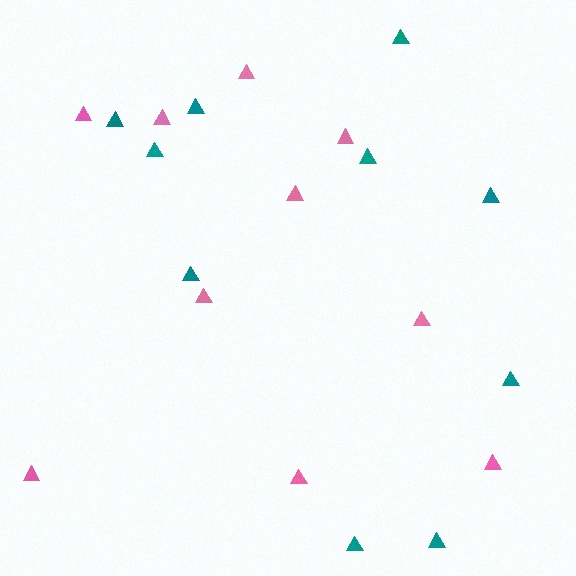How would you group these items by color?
There are 2 groups: one group of pink triangles (10) and one group of teal triangles (10).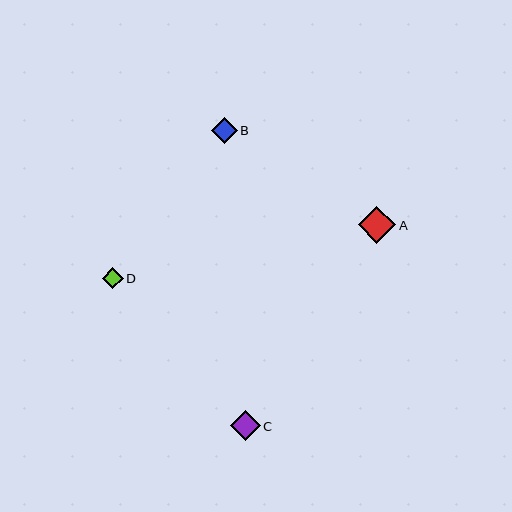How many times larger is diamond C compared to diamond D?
Diamond C is approximately 1.4 times the size of diamond D.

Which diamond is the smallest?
Diamond D is the smallest with a size of approximately 21 pixels.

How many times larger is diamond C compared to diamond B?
Diamond C is approximately 1.1 times the size of diamond B.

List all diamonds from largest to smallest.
From largest to smallest: A, C, B, D.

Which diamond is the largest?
Diamond A is the largest with a size of approximately 37 pixels.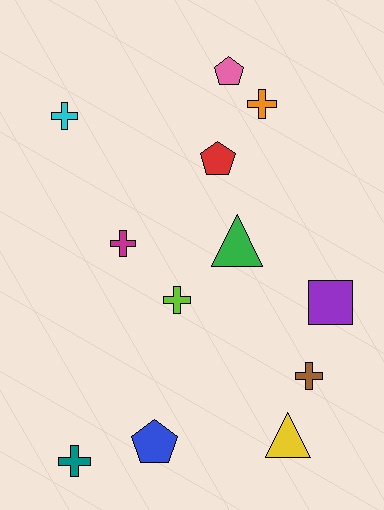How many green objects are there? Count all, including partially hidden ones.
There is 1 green object.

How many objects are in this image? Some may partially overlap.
There are 12 objects.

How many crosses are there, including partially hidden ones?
There are 6 crosses.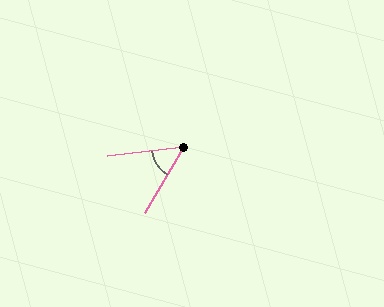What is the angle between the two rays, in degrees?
Approximately 52 degrees.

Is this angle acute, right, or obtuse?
It is acute.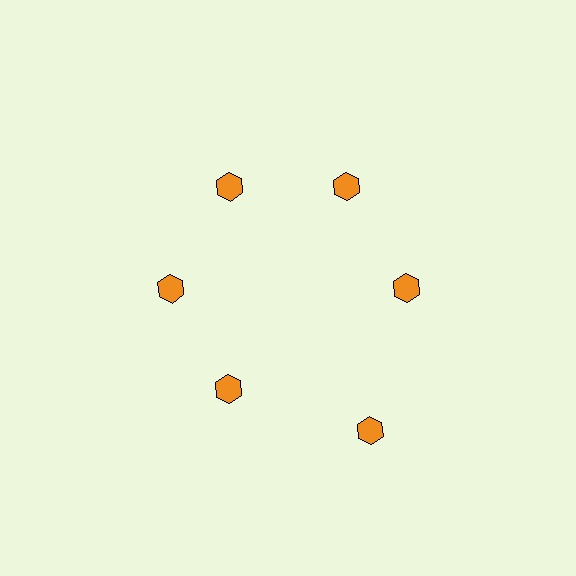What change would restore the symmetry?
The symmetry would be restored by moving it inward, back onto the ring so that all 6 hexagons sit at equal angles and equal distance from the center.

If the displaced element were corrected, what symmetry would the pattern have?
It would have 6-fold rotational symmetry — the pattern would map onto itself every 60 degrees.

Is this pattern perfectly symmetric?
No. The 6 orange hexagons are arranged in a ring, but one element near the 5 o'clock position is pushed outward from the center, breaking the 6-fold rotational symmetry.